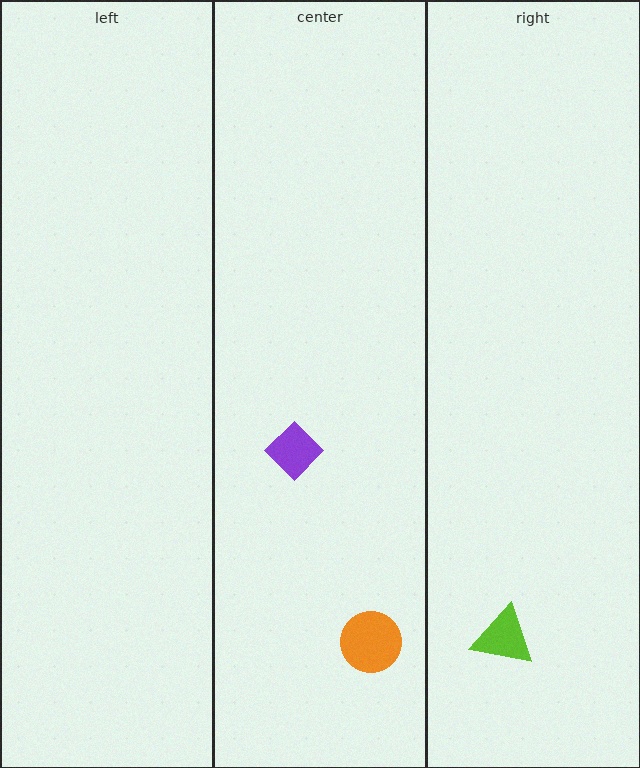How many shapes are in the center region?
2.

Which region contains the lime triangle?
The right region.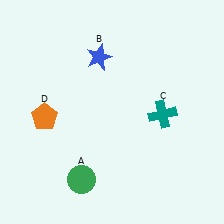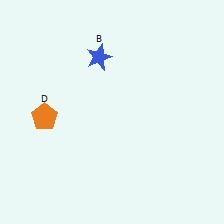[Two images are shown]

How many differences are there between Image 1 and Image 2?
There are 2 differences between the two images.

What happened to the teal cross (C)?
The teal cross (C) was removed in Image 2. It was in the bottom-right area of Image 1.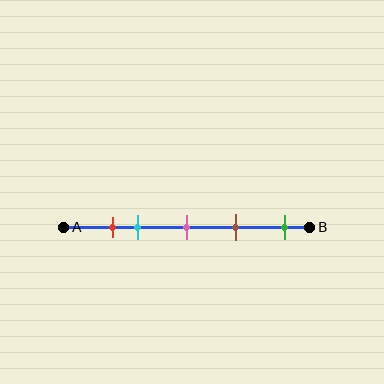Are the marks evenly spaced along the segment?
No, the marks are not evenly spaced.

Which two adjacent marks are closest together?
The red and cyan marks are the closest adjacent pair.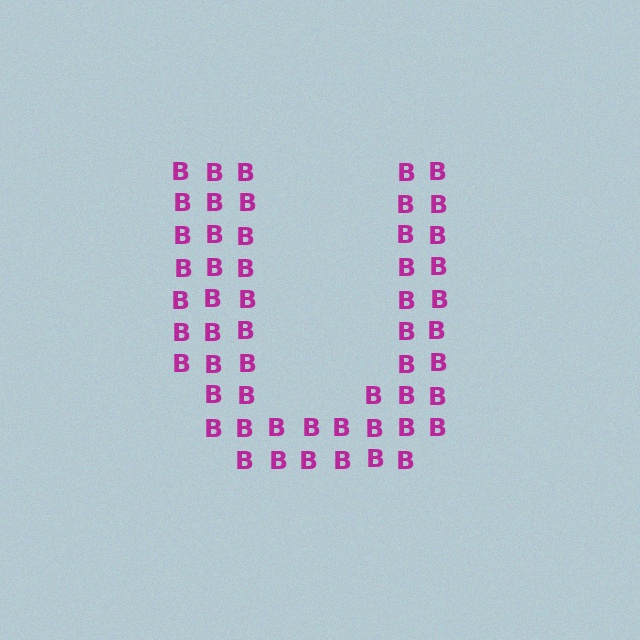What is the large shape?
The large shape is the letter U.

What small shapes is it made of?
It is made of small letter B's.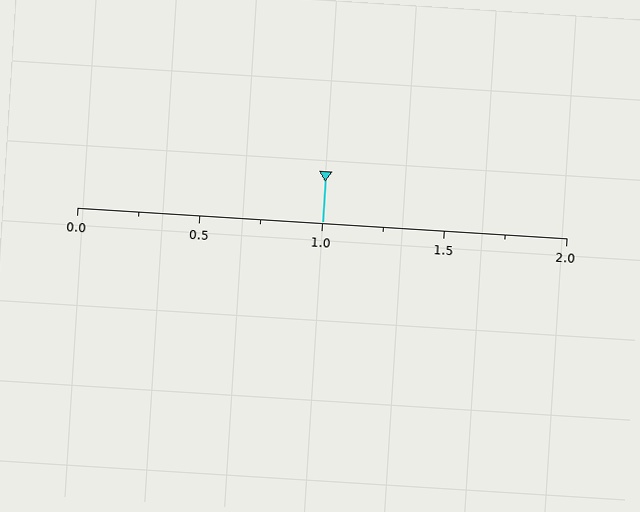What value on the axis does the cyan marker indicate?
The marker indicates approximately 1.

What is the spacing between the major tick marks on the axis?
The major ticks are spaced 0.5 apart.